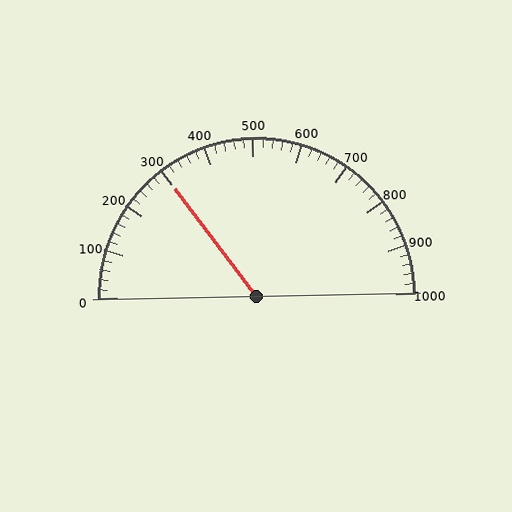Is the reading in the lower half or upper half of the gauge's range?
The reading is in the lower half of the range (0 to 1000).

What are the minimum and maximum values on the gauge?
The gauge ranges from 0 to 1000.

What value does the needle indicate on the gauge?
The needle indicates approximately 300.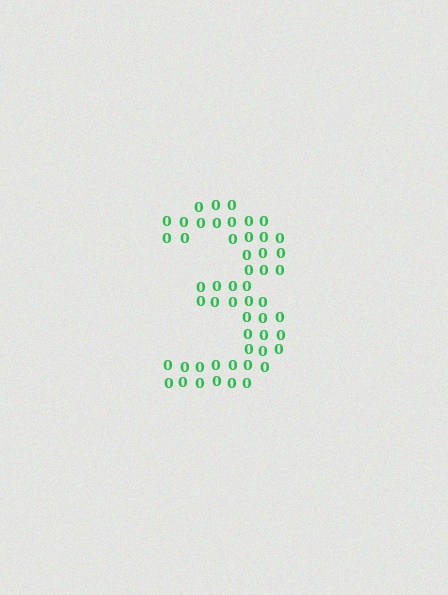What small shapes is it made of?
It is made of small digit 0's.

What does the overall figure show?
The overall figure shows the digit 3.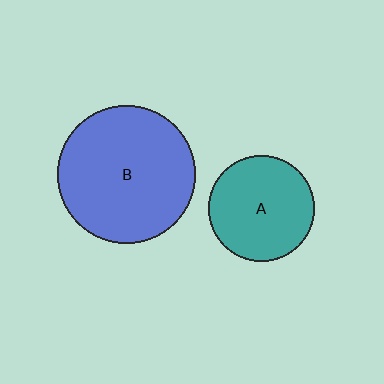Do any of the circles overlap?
No, none of the circles overlap.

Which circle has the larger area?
Circle B (blue).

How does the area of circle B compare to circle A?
Approximately 1.7 times.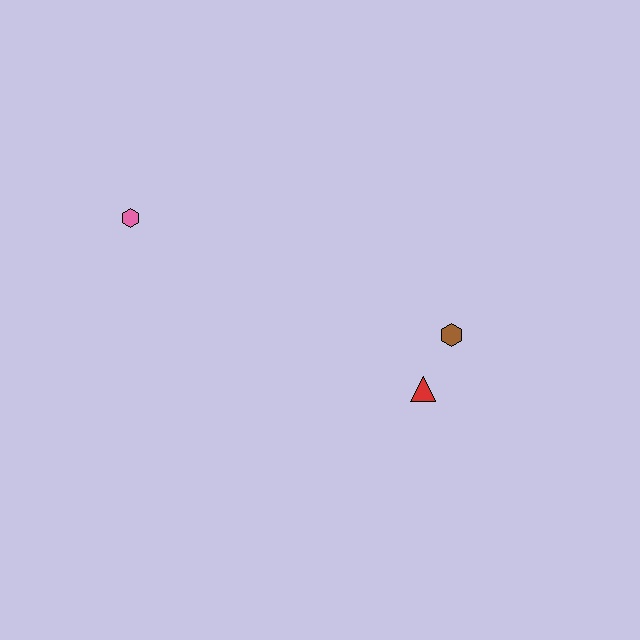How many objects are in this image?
There are 3 objects.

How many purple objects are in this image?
There are no purple objects.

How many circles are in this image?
There are no circles.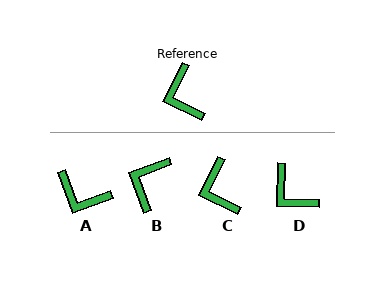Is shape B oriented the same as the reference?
No, it is off by about 43 degrees.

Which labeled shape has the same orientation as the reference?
C.